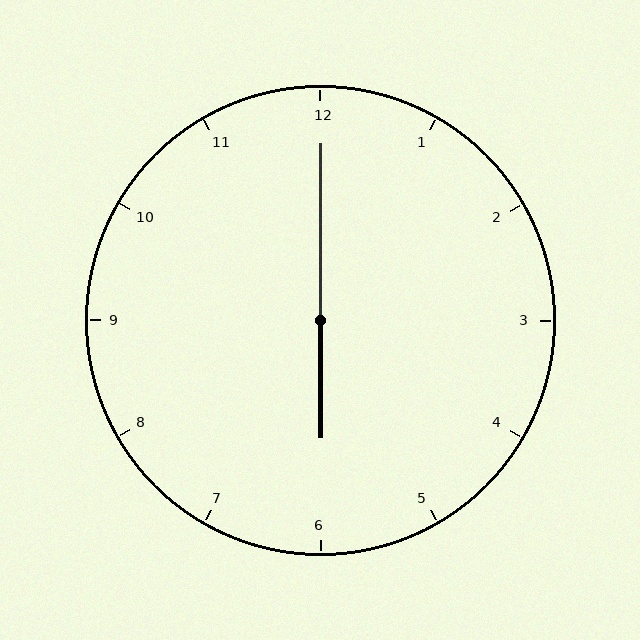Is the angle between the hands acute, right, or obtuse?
It is obtuse.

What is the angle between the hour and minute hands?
Approximately 180 degrees.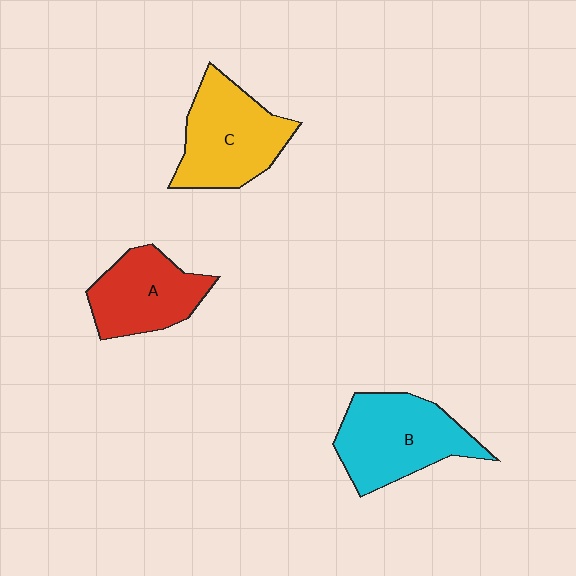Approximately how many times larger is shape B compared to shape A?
Approximately 1.2 times.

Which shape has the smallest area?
Shape A (red).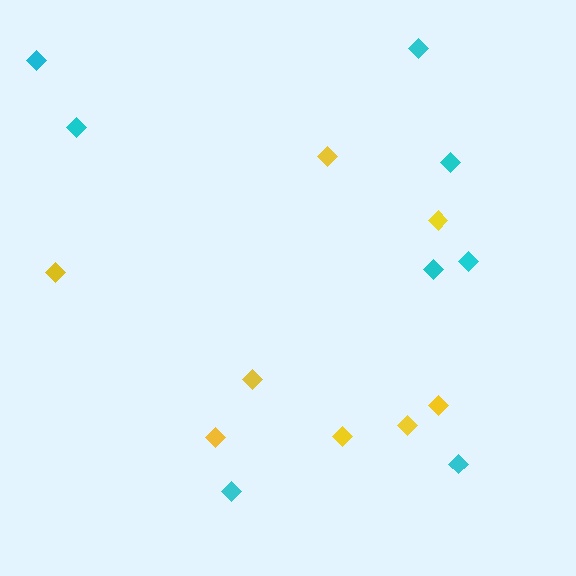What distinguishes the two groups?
There are 2 groups: one group of cyan diamonds (8) and one group of yellow diamonds (8).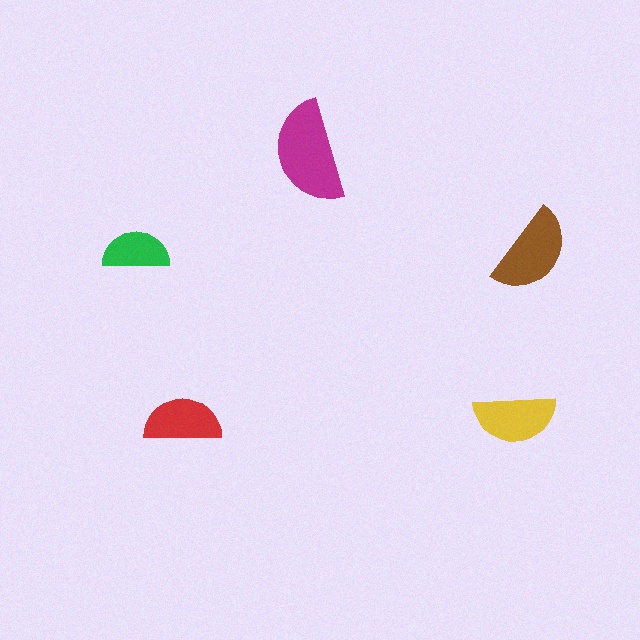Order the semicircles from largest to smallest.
the magenta one, the brown one, the yellow one, the red one, the green one.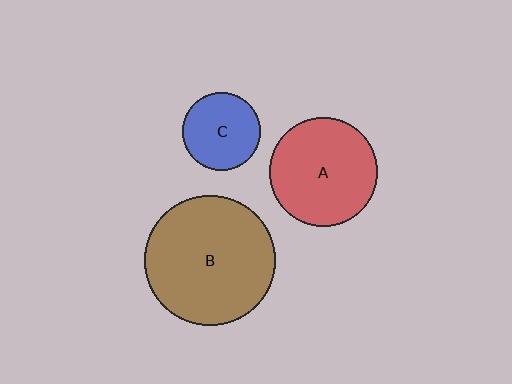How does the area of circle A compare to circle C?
Approximately 1.9 times.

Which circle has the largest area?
Circle B (brown).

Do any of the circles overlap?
No, none of the circles overlap.